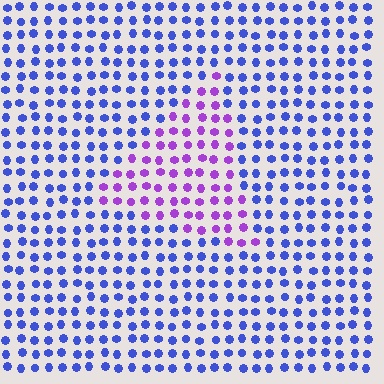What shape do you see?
I see a triangle.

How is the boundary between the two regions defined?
The boundary is defined purely by a slight shift in hue (about 50 degrees). Spacing, size, and orientation are identical on both sides.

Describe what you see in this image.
The image is filled with small blue elements in a uniform arrangement. A triangle-shaped region is visible where the elements are tinted to a slightly different hue, forming a subtle color boundary.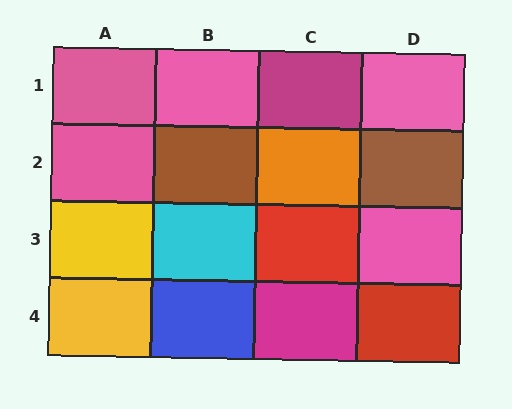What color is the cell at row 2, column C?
Orange.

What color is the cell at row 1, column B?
Pink.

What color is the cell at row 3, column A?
Yellow.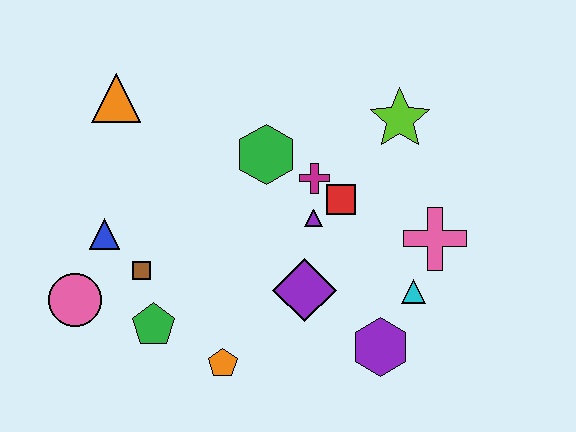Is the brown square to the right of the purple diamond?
No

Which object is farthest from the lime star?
The pink circle is farthest from the lime star.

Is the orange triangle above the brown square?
Yes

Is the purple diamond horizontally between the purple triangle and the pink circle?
Yes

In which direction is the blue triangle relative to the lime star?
The blue triangle is to the left of the lime star.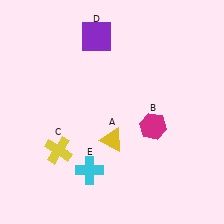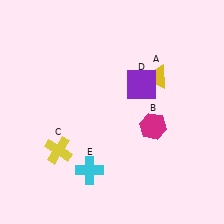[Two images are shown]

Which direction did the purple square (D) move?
The purple square (D) moved down.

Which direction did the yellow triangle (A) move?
The yellow triangle (A) moved up.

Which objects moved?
The objects that moved are: the yellow triangle (A), the purple square (D).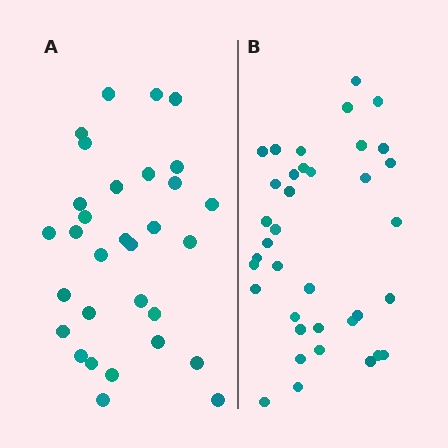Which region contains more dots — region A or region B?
Region B (the right region) has more dots.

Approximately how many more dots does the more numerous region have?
Region B has about 6 more dots than region A.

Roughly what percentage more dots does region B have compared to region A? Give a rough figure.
About 20% more.